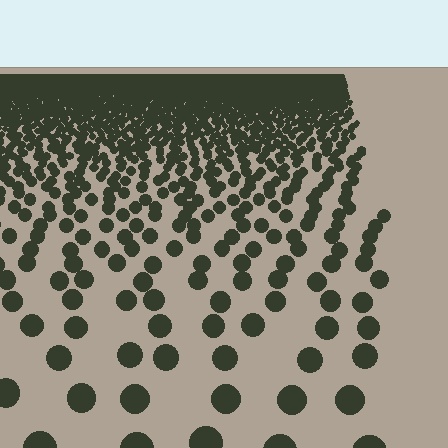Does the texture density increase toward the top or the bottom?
Density increases toward the top.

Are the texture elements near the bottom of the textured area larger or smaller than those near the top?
Larger. Near the bottom, elements are closer to the viewer and appear at a bigger on-screen size.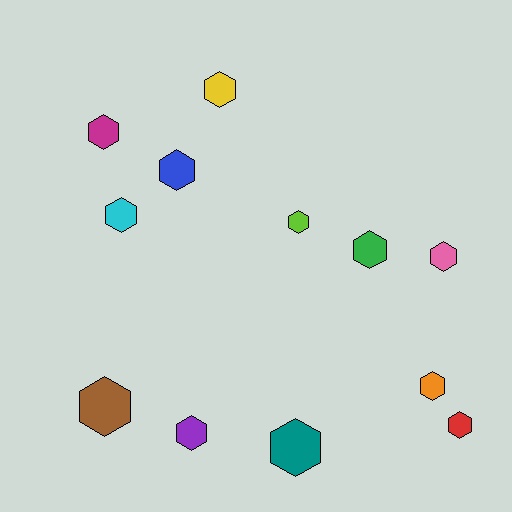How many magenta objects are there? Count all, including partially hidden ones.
There is 1 magenta object.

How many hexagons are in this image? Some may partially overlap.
There are 12 hexagons.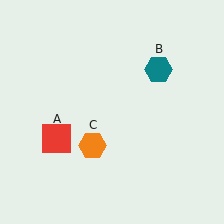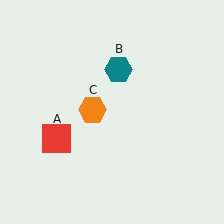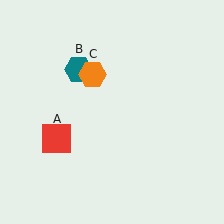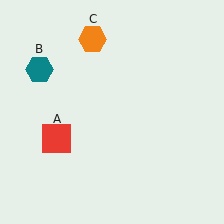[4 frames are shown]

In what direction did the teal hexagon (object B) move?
The teal hexagon (object B) moved left.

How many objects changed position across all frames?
2 objects changed position: teal hexagon (object B), orange hexagon (object C).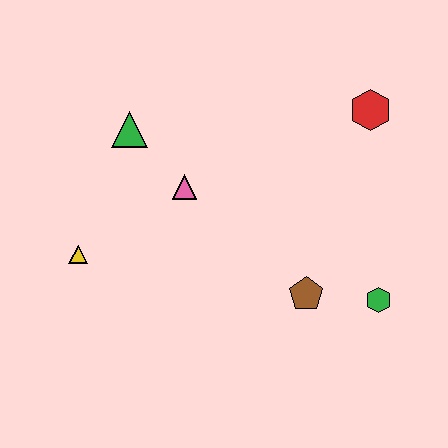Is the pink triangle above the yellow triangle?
Yes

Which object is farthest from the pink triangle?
The green hexagon is farthest from the pink triangle.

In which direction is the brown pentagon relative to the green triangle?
The brown pentagon is to the right of the green triangle.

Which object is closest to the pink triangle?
The green triangle is closest to the pink triangle.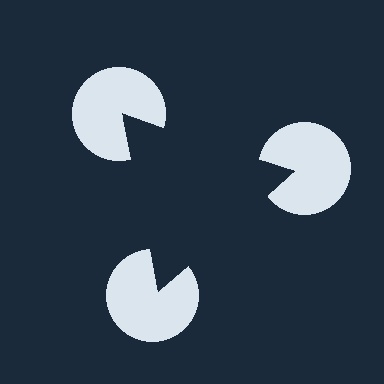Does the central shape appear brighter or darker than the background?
It typically appears slightly darker than the background, even though no actual brightness change is drawn.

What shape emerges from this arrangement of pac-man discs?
An illusory triangle — its edges are inferred from the aligned wedge cuts in the pac-man discs, not physically drawn.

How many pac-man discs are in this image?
There are 3 — one at each vertex of the illusory triangle.